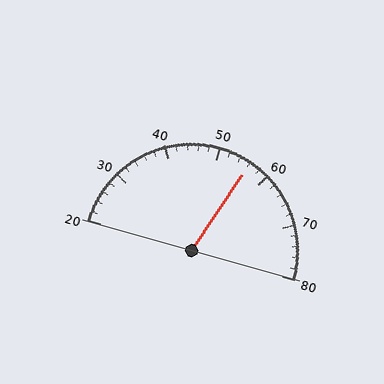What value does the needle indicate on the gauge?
The needle indicates approximately 56.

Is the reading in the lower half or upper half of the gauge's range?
The reading is in the upper half of the range (20 to 80).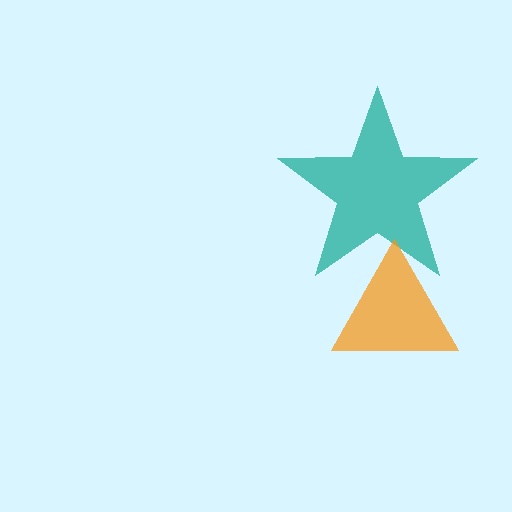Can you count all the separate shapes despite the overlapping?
Yes, there are 2 separate shapes.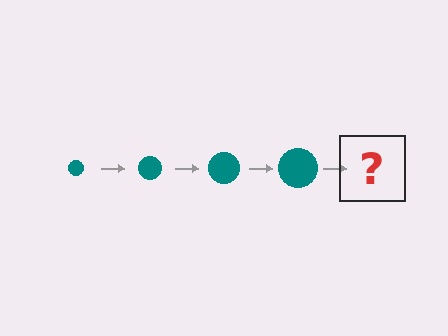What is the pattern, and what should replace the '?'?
The pattern is that the circle gets progressively larger each step. The '?' should be a teal circle, larger than the previous one.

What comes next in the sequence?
The next element should be a teal circle, larger than the previous one.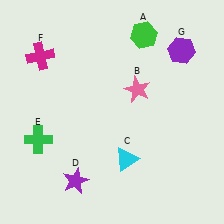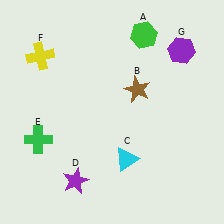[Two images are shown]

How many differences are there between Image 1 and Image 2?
There are 2 differences between the two images.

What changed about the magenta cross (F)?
In Image 1, F is magenta. In Image 2, it changed to yellow.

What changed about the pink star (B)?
In Image 1, B is pink. In Image 2, it changed to brown.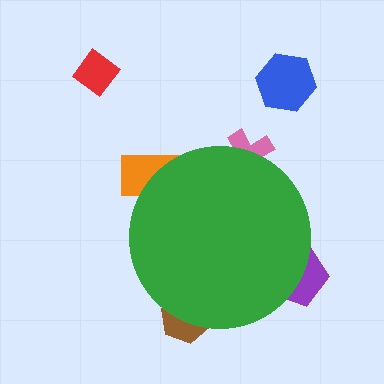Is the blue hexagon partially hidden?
No, the blue hexagon is fully visible.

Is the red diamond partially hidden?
No, the red diamond is fully visible.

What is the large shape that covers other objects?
A green circle.